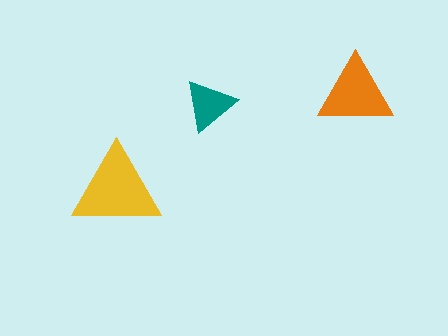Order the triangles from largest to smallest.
the yellow one, the orange one, the teal one.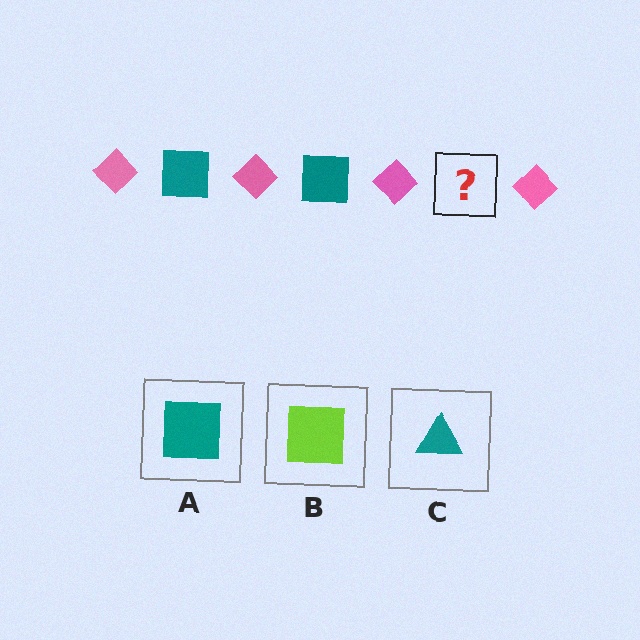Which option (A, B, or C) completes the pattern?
A.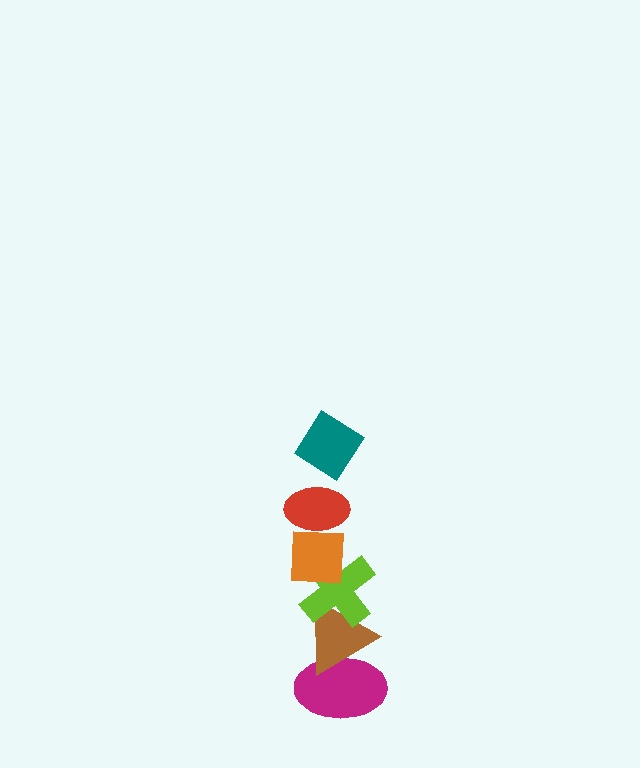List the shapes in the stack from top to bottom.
From top to bottom: the teal diamond, the red ellipse, the orange square, the lime cross, the brown triangle, the magenta ellipse.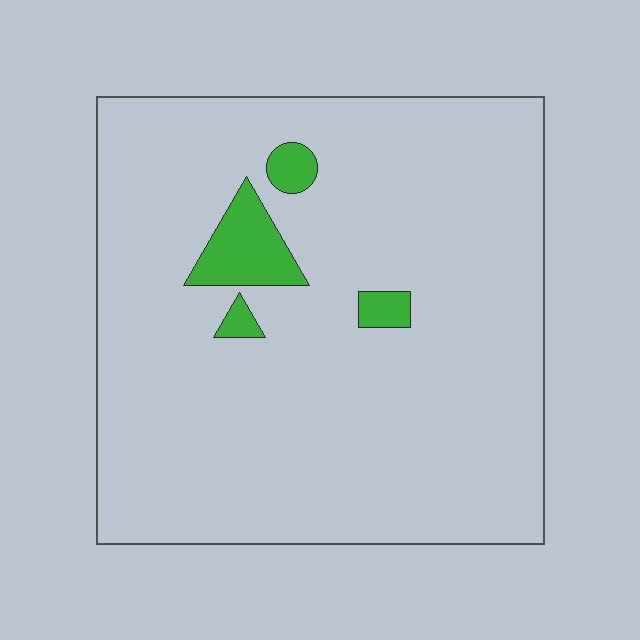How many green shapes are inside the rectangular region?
4.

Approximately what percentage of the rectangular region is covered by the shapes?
Approximately 5%.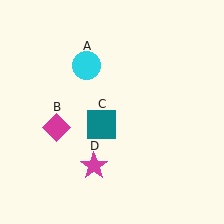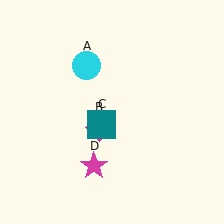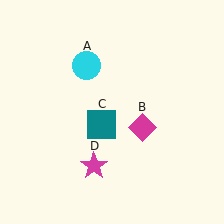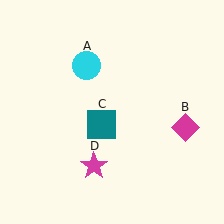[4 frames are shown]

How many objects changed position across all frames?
1 object changed position: magenta diamond (object B).